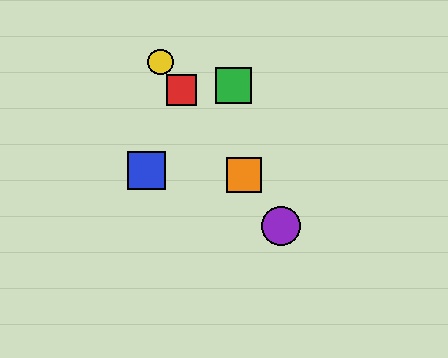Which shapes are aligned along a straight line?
The red square, the yellow circle, the purple circle, the orange square are aligned along a straight line.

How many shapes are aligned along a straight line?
4 shapes (the red square, the yellow circle, the purple circle, the orange square) are aligned along a straight line.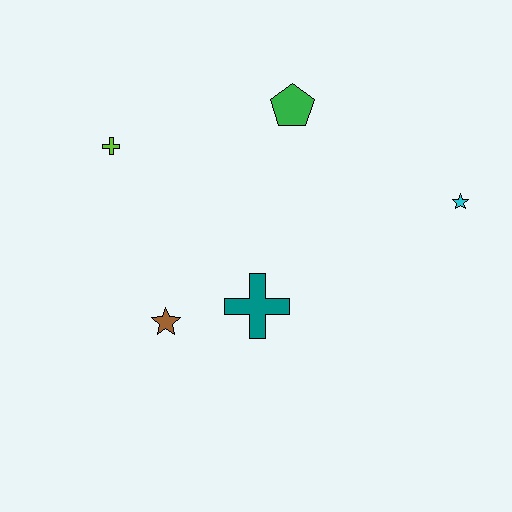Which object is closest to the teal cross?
The brown star is closest to the teal cross.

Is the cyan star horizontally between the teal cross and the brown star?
No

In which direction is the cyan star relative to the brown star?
The cyan star is to the right of the brown star.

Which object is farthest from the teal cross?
The cyan star is farthest from the teal cross.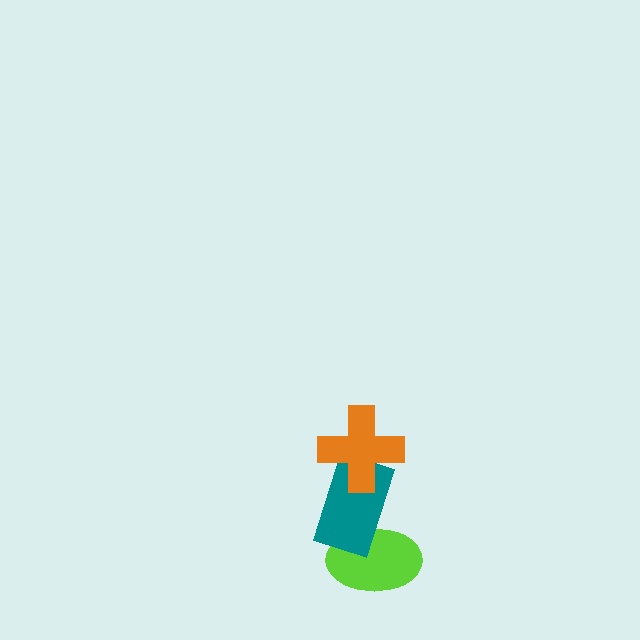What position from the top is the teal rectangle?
The teal rectangle is 2nd from the top.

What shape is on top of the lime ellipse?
The teal rectangle is on top of the lime ellipse.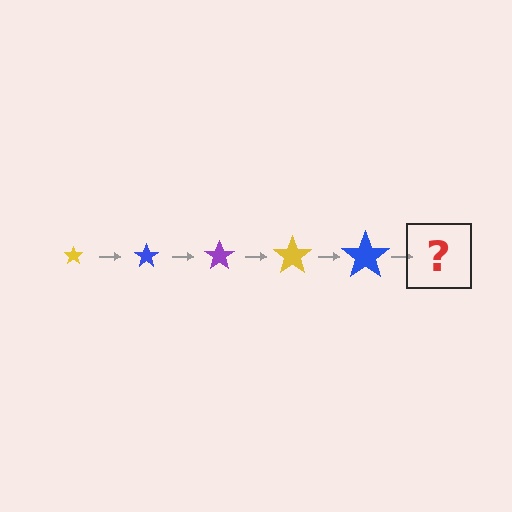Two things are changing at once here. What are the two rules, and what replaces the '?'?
The two rules are that the star grows larger each step and the color cycles through yellow, blue, and purple. The '?' should be a purple star, larger than the previous one.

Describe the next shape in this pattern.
It should be a purple star, larger than the previous one.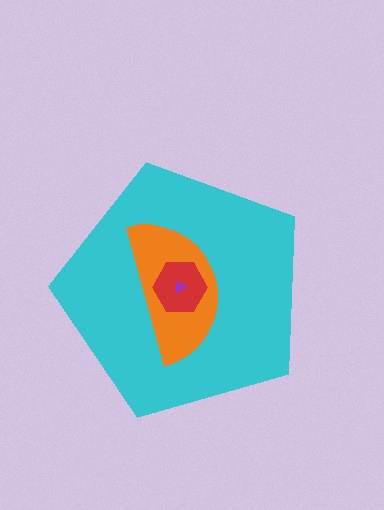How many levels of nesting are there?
4.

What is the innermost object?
The purple triangle.